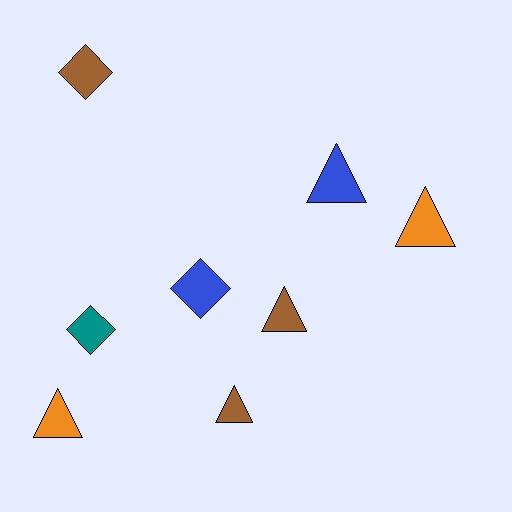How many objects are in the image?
There are 8 objects.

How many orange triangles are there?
There are 2 orange triangles.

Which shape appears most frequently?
Triangle, with 5 objects.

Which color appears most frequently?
Brown, with 3 objects.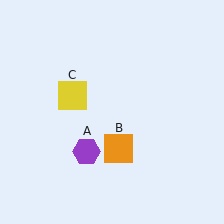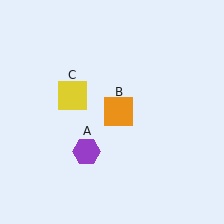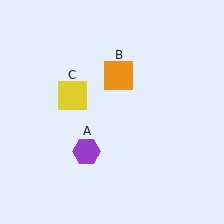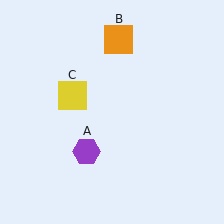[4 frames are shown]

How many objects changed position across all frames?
1 object changed position: orange square (object B).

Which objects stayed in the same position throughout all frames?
Purple hexagon (object A) and yellow square (object C) remained stationary.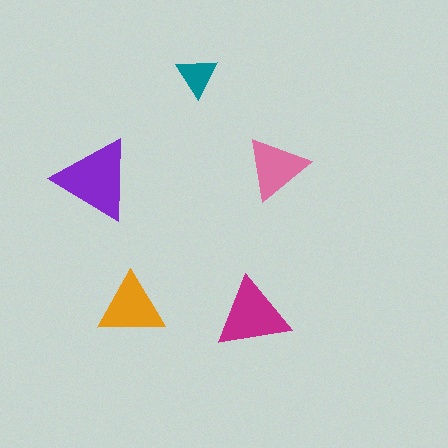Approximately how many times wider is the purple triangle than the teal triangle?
About 2 times wider.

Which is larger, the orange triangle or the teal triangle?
The orange one.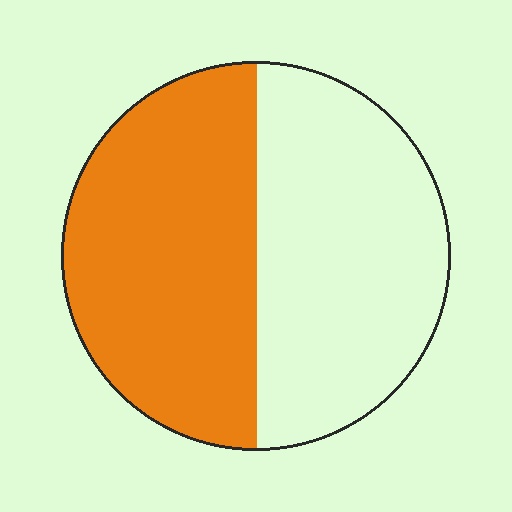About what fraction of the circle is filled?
About one half (1/2).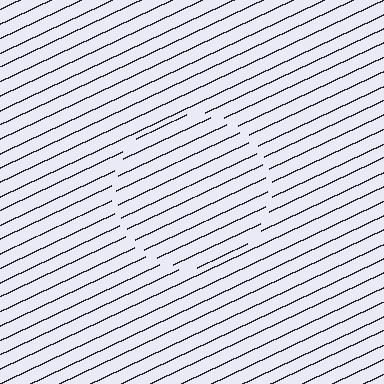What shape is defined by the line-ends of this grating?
An illusory circle. The interior of the shape contains the same grating, shifted by half a period — the contour is defined by the phase discontinuity where line-ends from the inner and outer gratings abut.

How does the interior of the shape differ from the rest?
The interior of the shape contains the same grating, shifted by half a period — the contour is defined by the phase discontinuity where line-ends from the inner and outer gratings abut.